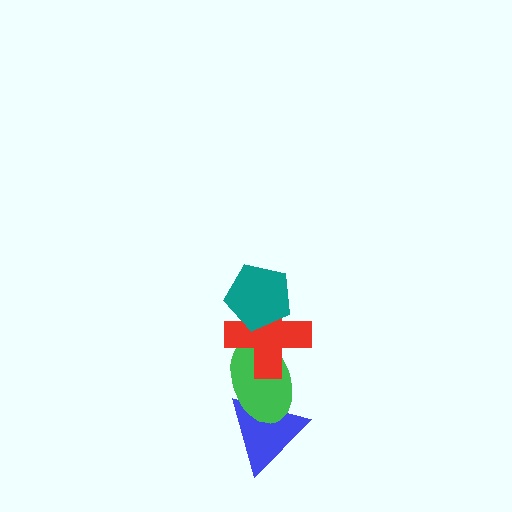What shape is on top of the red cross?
The teal pentagon is on top of the red cross.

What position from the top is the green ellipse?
The green ellipse is 3rd from the top.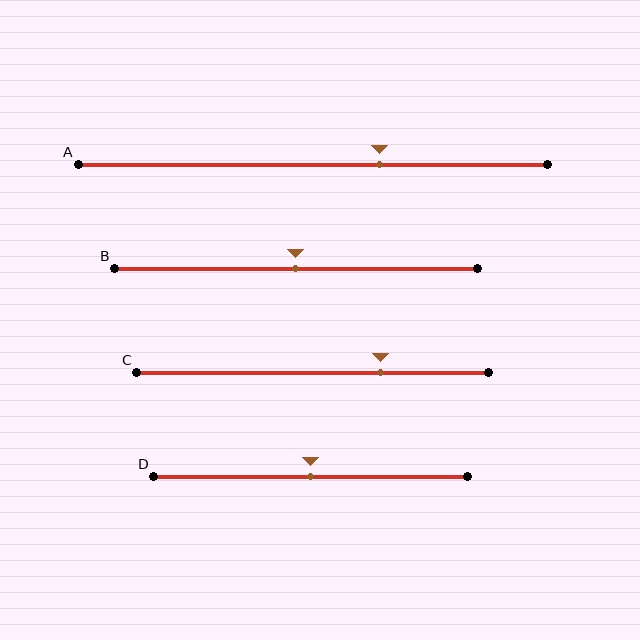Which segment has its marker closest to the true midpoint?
Segment B has its marker closest to the true midpoint.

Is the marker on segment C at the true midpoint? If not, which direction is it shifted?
No, the marker on segment C is shifted to the right by about 19% of the segment length.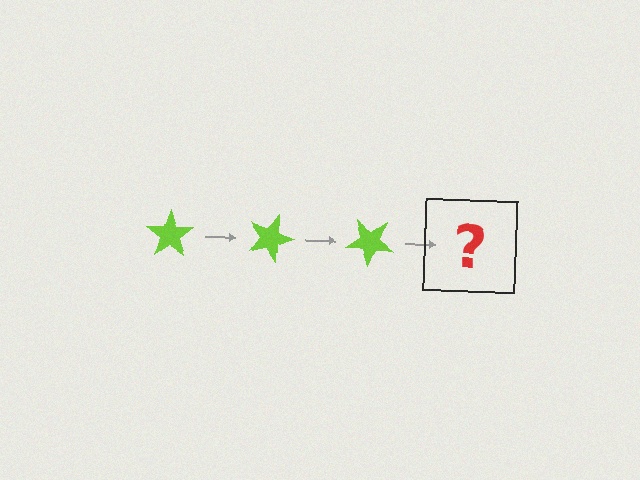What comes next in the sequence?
The next element should be a lime star rotated 60 degrees.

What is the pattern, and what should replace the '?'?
The pattern is that the star rotates 20 degrees each step. The '?' should be a lime star rotated 60 degrees.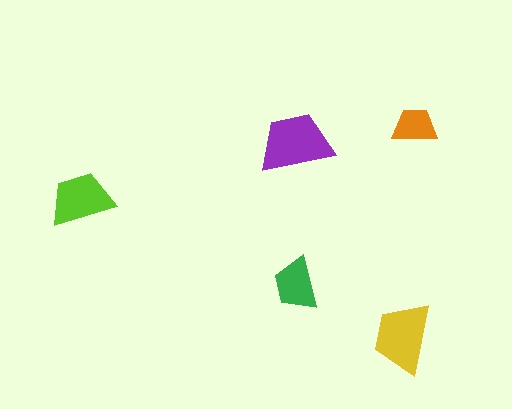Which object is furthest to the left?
The lime trapezoid is leftmost.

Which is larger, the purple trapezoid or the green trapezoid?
The purple one.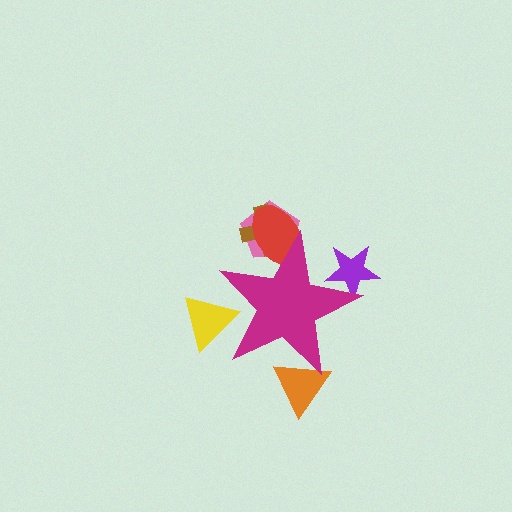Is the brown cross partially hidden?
Yes, the brown cross is partially hidden behind the magenta star.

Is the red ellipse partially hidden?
Yes, the red ellipse is partially hidden behind the magenta star.